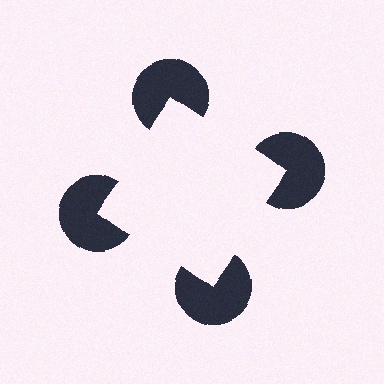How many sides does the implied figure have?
4 sides.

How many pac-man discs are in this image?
There are 4 — one at each vertex of the illusory square.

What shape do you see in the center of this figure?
An illusory square — its edges are inferred from the aligned wedge cuts in the pac-man discs, not physically drawn.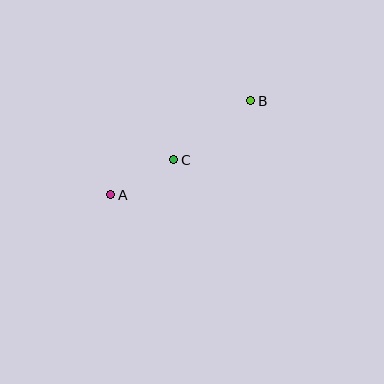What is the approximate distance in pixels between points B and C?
The distance between B and C is approximately 97 pixels.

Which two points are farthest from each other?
Points A and B are farthest from each other.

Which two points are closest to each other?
Points A and C are closest to each other.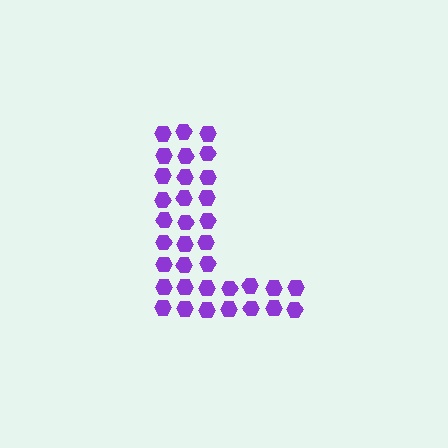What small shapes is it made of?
It is made of small hexagons.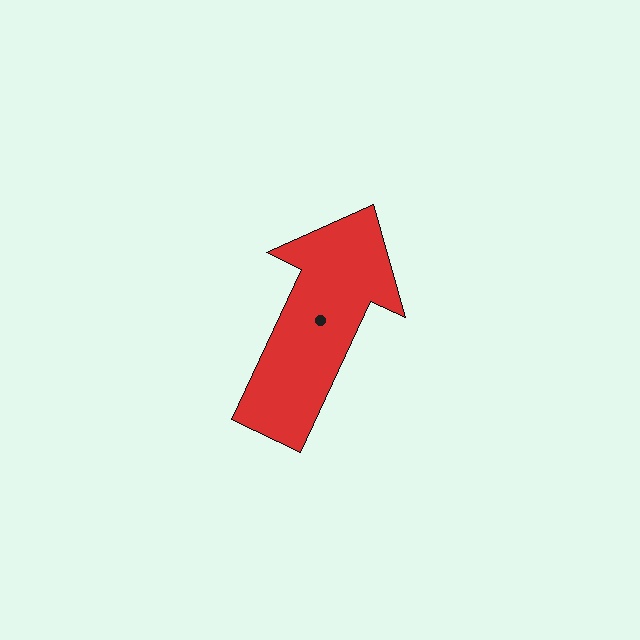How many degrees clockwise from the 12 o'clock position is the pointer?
Approximately 25 degrees.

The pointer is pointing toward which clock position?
Roughly 1 o'clock.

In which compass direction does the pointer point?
Northeast.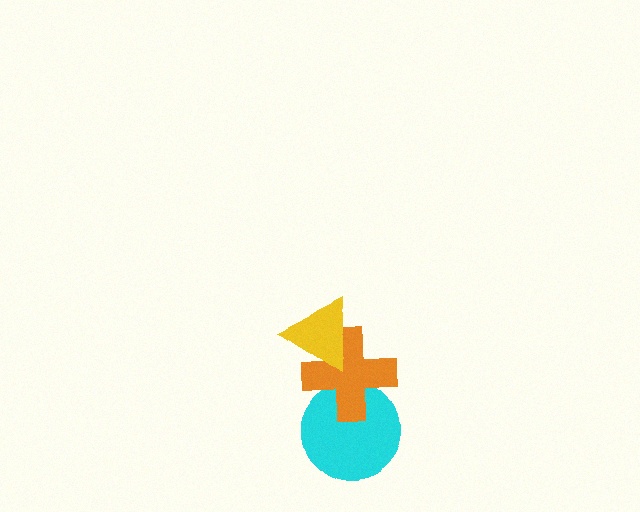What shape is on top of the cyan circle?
The orange cross is on top of the cyan circle.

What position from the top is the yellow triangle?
The yellow triangle is 1st from the top.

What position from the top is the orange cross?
The orange cross is 2nd from the top.